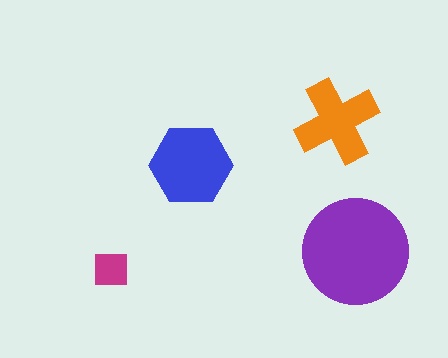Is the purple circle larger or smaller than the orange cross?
Larger.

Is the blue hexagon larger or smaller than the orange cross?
Larger.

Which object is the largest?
The purple circle.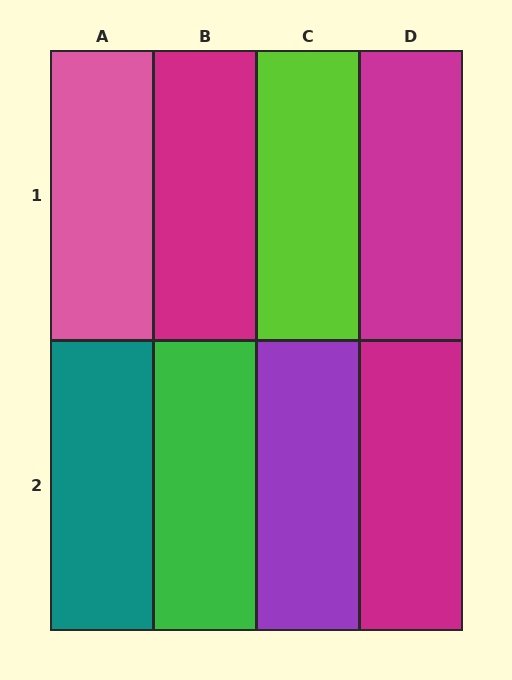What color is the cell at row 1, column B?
Magenta.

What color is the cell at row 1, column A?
Pink.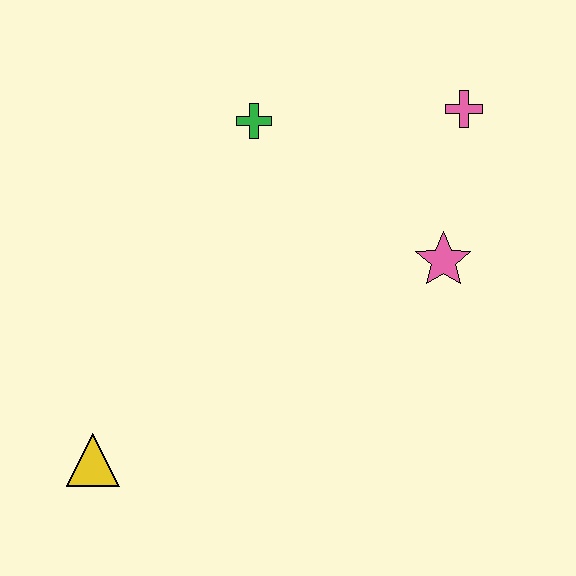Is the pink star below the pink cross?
Yes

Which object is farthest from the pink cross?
The yellow triangle is farthest from the pink cross.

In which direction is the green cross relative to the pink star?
The green cross is to the left of the pink star.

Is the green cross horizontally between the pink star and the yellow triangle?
Yes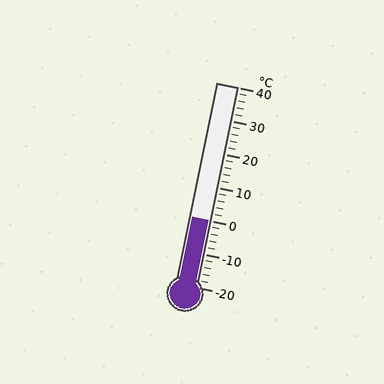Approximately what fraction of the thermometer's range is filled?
The thermometer is filled to approximately 35% of its range.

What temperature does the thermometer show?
The thermometer shows approximately 0°C.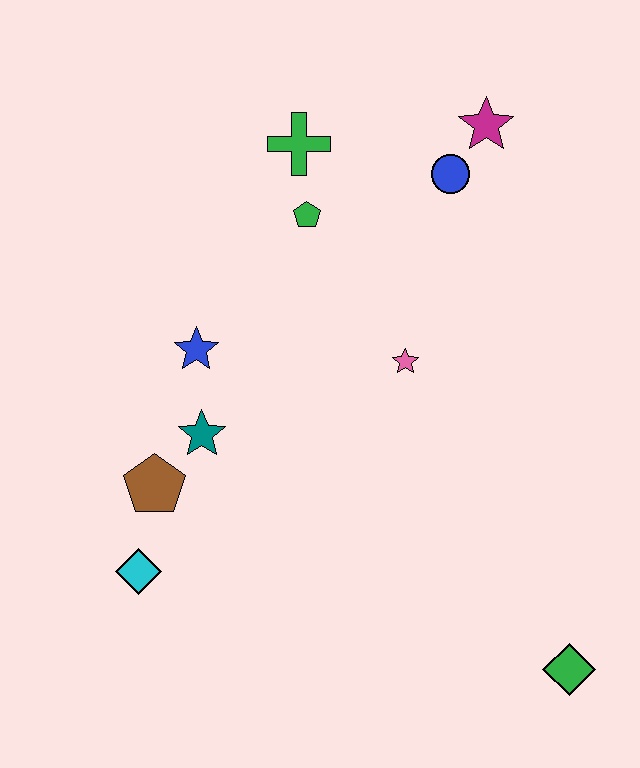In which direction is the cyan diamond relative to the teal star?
The cyan diamond is below the teal star.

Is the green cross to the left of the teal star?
No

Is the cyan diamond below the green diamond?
No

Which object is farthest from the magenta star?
The cyan diamond is farthest from the magenta star.